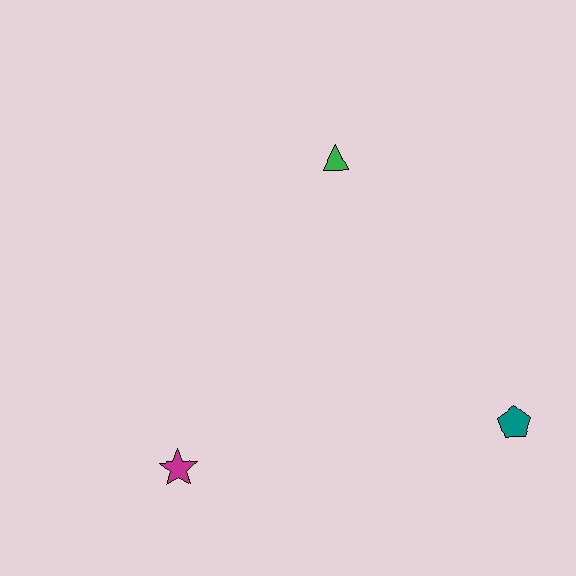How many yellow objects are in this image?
There are no yellow objects.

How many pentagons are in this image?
There is 1 pentagon.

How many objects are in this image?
There are 3 objects.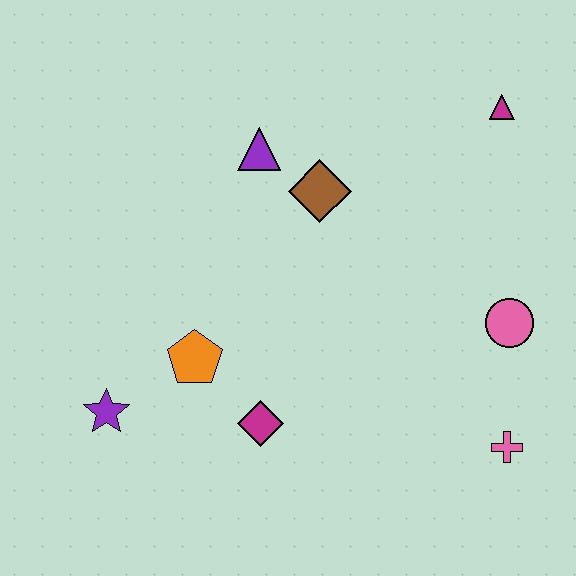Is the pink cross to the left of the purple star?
No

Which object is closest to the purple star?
The orange pentagon is closest to the purple star.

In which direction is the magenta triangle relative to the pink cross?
The magenta triangle is above the pink cross.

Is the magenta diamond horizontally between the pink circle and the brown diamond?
No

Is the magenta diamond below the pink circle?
Yes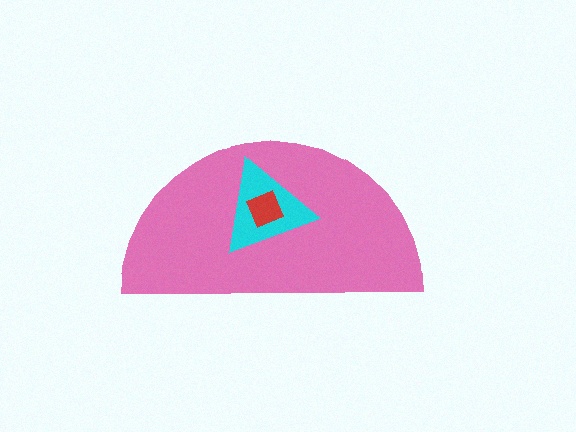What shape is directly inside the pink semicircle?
The cyan triangle.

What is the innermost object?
The red square.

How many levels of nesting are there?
3.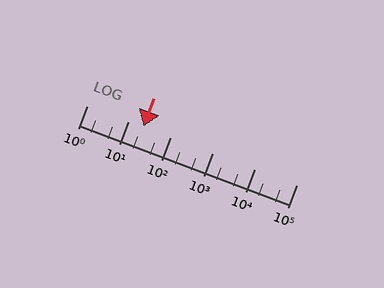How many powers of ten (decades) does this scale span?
The scale spans 5 decades, from 1 to 100000.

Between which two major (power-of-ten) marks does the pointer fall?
The pointer is between 10 and 100.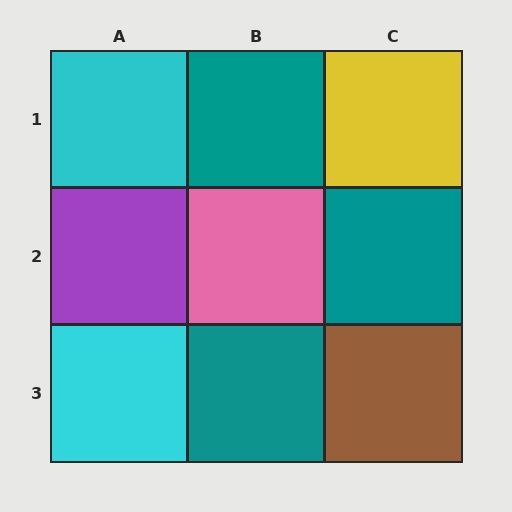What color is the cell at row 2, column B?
Pink.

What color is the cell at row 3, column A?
Cyan.